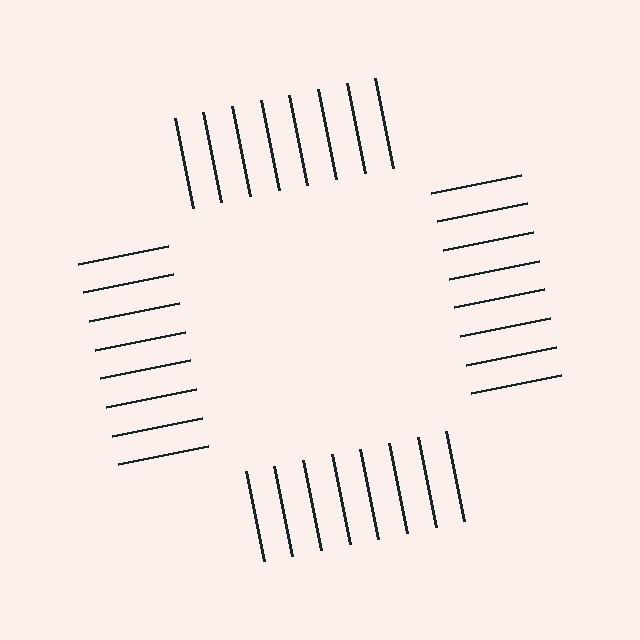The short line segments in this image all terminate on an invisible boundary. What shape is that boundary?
An illusory square — the line segments terminate on its edges but no continuous stroke is drawn.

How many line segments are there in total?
32 — 8 along each of the 4 edges.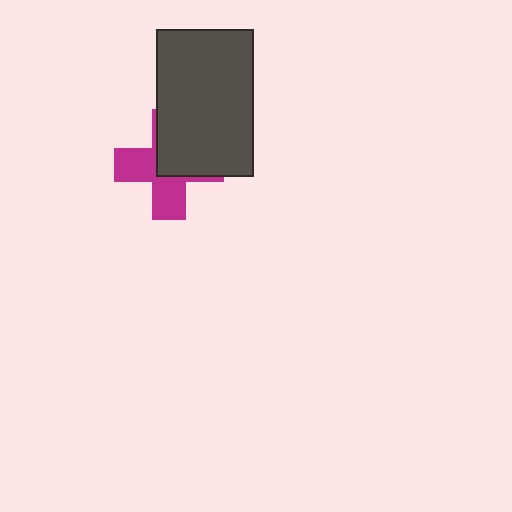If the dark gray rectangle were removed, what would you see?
You would see the complete magenta cross.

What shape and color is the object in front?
The object in front is a dark gray rectangle.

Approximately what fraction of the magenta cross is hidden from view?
Roughly 50% of the magenta cross is hidden behind the dark gray rectangle.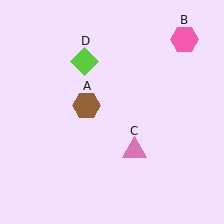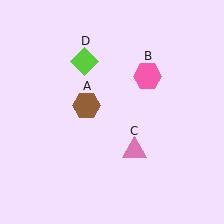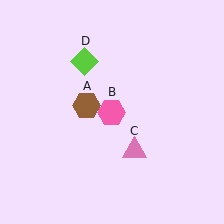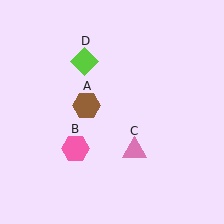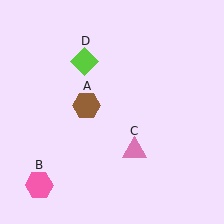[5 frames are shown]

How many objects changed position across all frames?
1 object changed position: pink hexagon (object B).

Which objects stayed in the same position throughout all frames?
Brown hexagon (object A) and pink triangle (object C) and lime diamond (object D) remained stationary.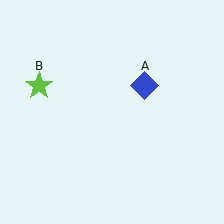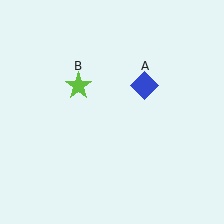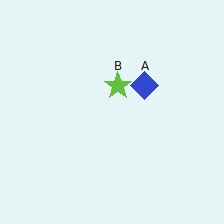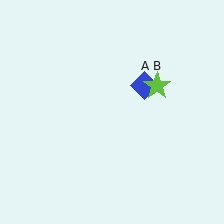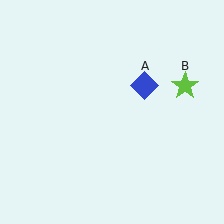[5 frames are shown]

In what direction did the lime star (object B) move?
The lime star (object B) moved right.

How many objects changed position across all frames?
1 object changed position: lime star (object B).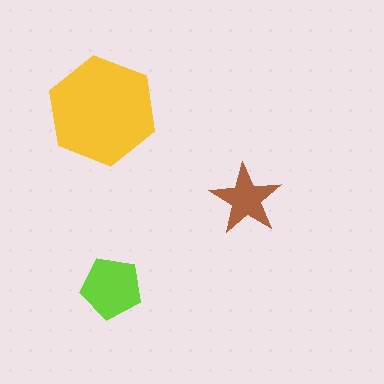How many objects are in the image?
There are 3 objects in the image.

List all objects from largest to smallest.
The yellow hexagon, the lime pentagon, the brown star.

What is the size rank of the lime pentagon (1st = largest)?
2nd.